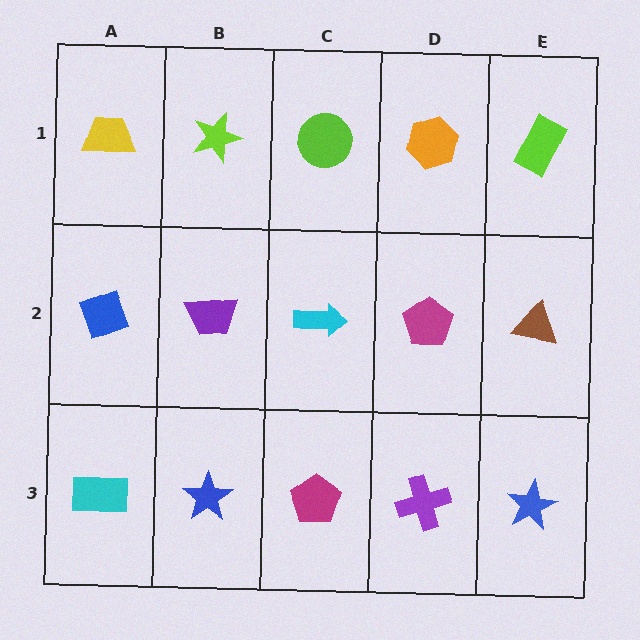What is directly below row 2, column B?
A blue star.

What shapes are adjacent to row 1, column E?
A brown triangle (row 2, column E), an orange hexagon (row 1, column D).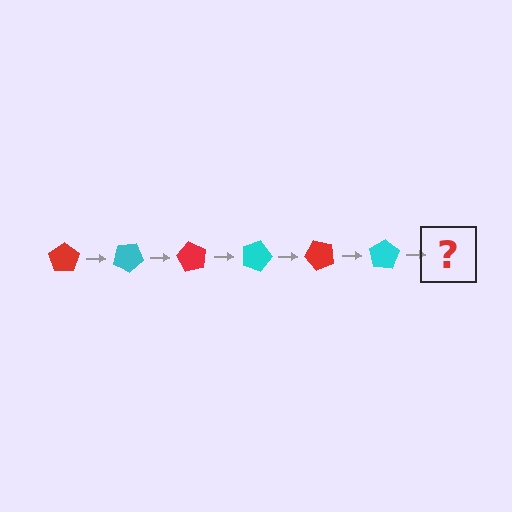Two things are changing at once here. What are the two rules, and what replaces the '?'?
The two rules are that it rotates 30 degrees each step and the color cycles through red and cyan. The '?' should be a red pentagon, rotated 180 degrees from the start.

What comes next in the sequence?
The next element should be a red pentagon, rotated 180 degrees from the start.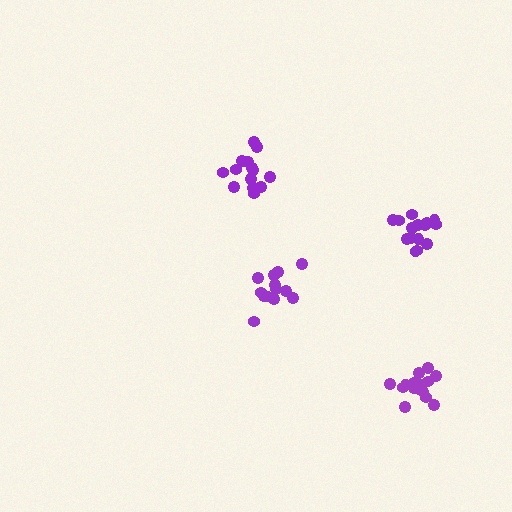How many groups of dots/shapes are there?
There are 4 groups.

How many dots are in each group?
Group 1: 13 dots, Group 2: 15 dots, Group 3: 17 dots, Group 4: 14 dots (59 total).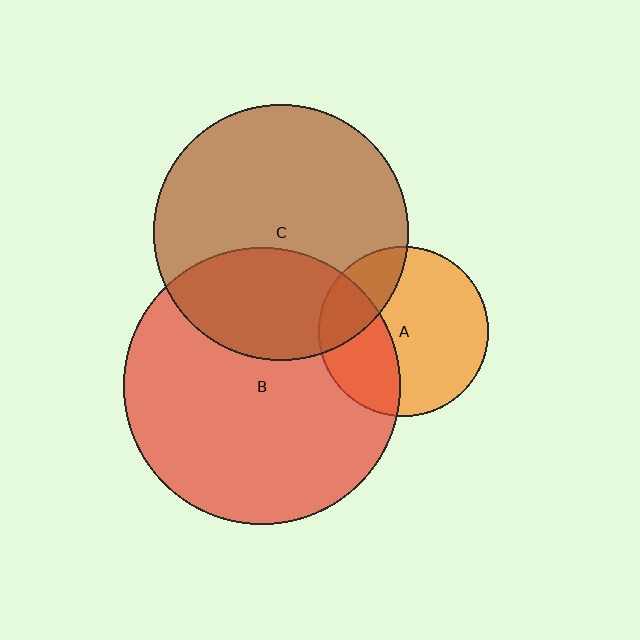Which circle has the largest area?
Circle B (red).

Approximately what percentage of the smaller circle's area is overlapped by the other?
Approximately 35%.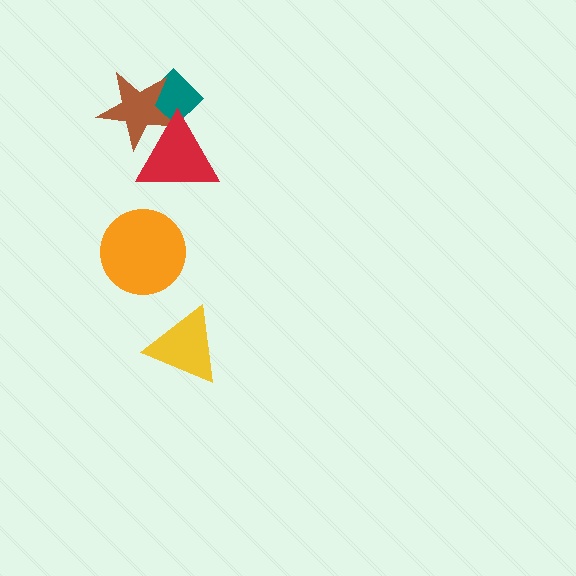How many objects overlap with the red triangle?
2 objects overlap with the red triangle.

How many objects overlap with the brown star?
2 objects overlap with the brown star.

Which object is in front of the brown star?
The red triangle is in front of the brown star.